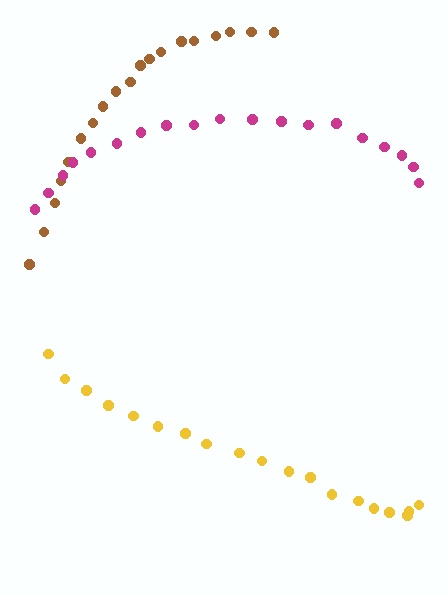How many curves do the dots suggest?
There are 3 distinct paths.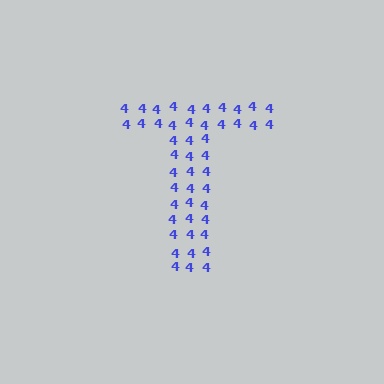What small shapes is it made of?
It is made of small digit 4's.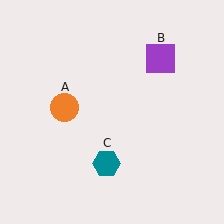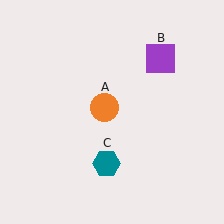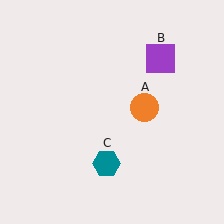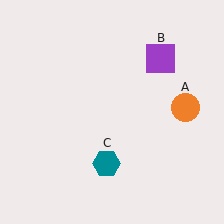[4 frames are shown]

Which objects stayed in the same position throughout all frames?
Purple square (object B) and teal hexagon (object C) remained stationary.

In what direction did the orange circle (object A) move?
The orange circle (object A) moved right.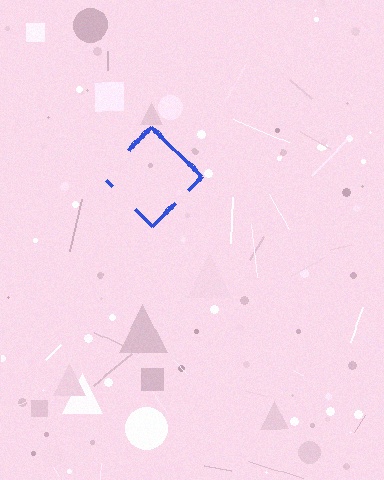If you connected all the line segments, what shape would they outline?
They would outline a diamond.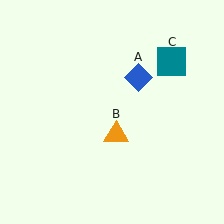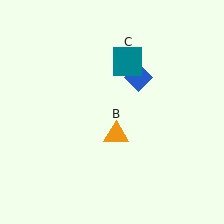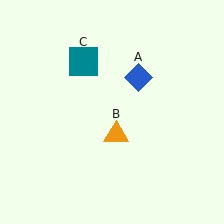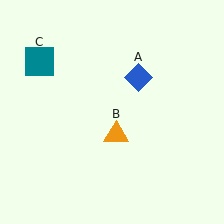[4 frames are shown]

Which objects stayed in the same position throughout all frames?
Blue diamond (object A) and orange triangle (object B) remained stationary.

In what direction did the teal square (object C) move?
The teal square (object C) moved left.